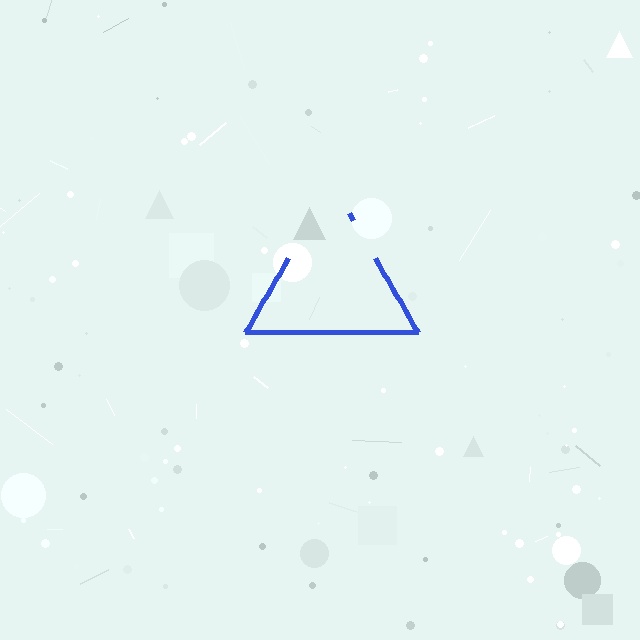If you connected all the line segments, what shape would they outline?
They would outline a triangle.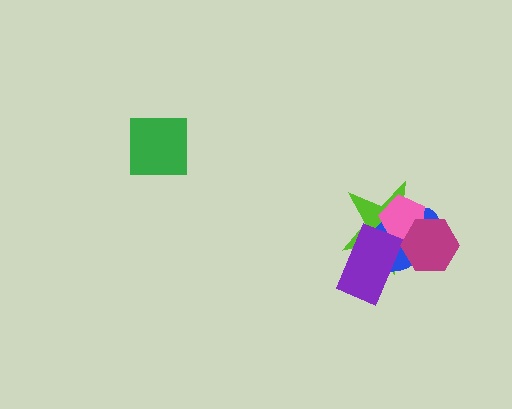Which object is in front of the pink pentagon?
The magenta hexagon is in front of the pink pentagon.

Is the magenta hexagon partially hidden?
No, no other shape covers it.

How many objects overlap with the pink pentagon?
3 objects overlap with the pink pentagon.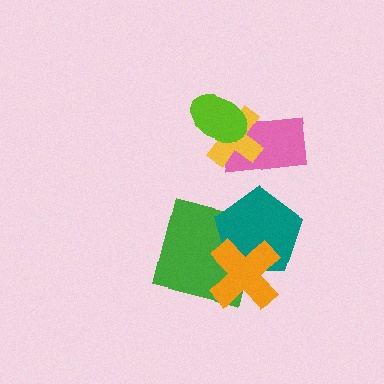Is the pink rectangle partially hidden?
Yes, it is partially covered by another shape.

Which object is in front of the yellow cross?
The lime ellipse is in front of the yellow cross.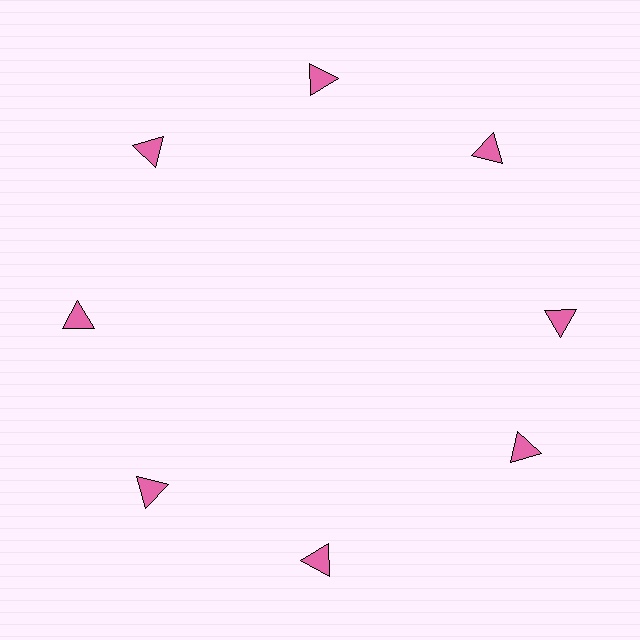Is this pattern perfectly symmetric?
No. The 8 pink triangles are arranged in a ring, but one element near the 4 o'clock position is rotated out of alignment along the ring, breaking the 8-fold rotational symmetry.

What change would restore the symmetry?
The symmetry would be restored by rotating it back into even spacing with its neighbors so that all 8 triangles sit at equal angles and equal distance from the center.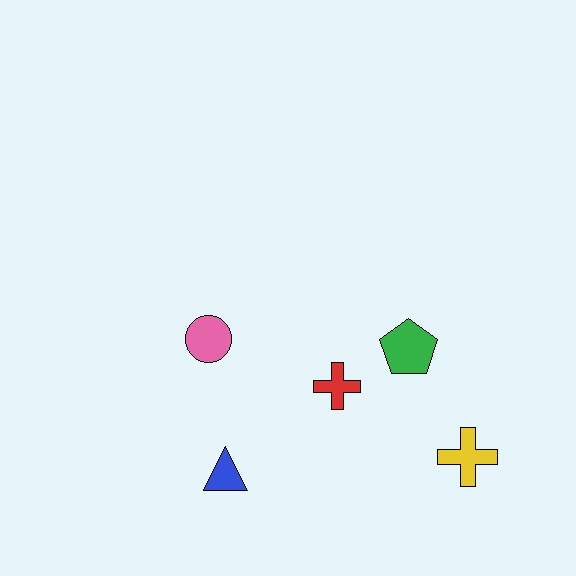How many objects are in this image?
There are 5 objects.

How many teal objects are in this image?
There are no teal objects.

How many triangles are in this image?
There is 1 triangle.